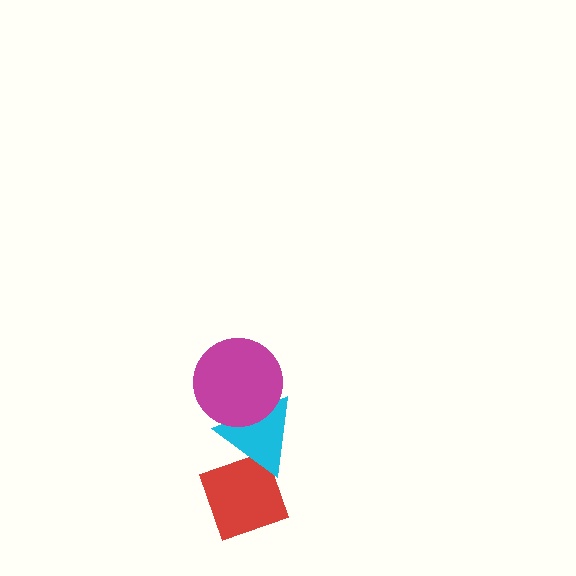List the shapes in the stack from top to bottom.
From top to bottom: the magenta circle, the cyan triangle, the red diamond.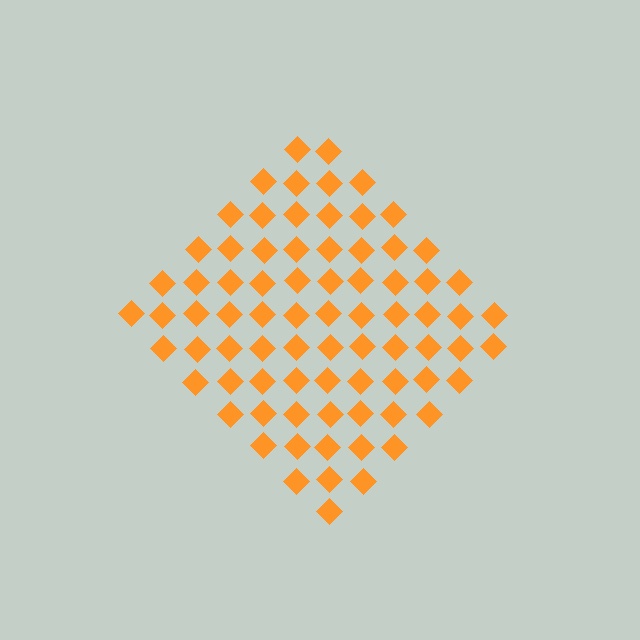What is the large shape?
The large shape is a diamond.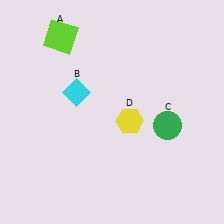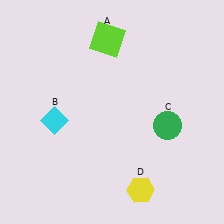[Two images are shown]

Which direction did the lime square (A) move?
The lime square (A) moved right.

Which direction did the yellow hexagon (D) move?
The yellow hexagon (D) moved down.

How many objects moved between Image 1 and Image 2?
3 objects moved between the two images.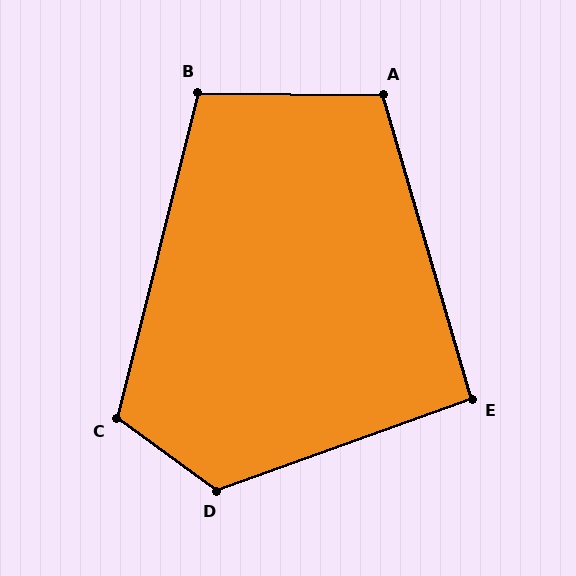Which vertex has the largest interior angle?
D, at approximately 124 degrees.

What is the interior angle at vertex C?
Approximately 112 degrees (obtuse).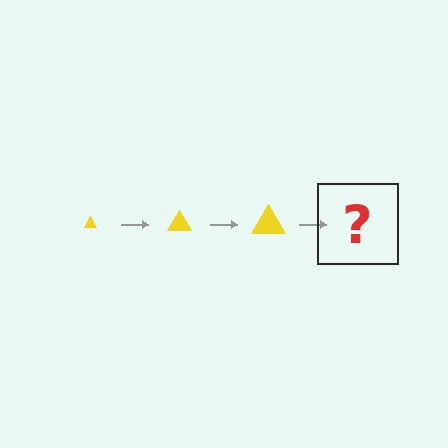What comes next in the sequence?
The next element should be a yellow triangle, larger than the previous one.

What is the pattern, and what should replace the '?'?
The pattern is that the triangle gets progressively larger each step. The '?' should be a yellow triangle, larger than the previous one.